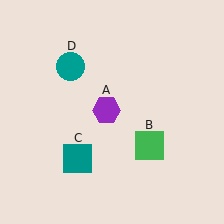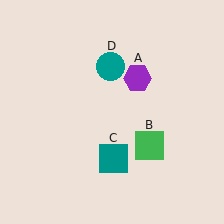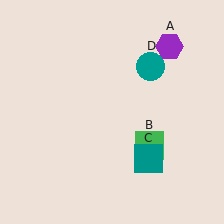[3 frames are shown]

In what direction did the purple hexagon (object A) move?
The purple hexagon (object A) moved up and to the right.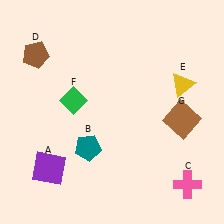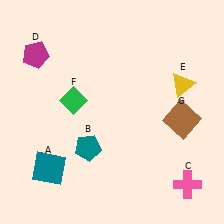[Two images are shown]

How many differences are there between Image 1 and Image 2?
There are 2 differences between the two images.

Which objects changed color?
A changed from purple to teal. D changed from brown to magenta.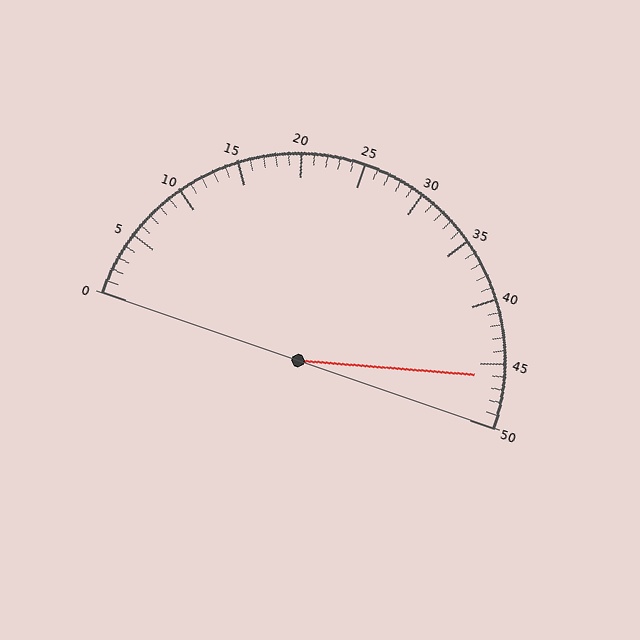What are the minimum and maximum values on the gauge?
The gauge ranges from 0 to 50.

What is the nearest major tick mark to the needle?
The nearest major tick mark is 45.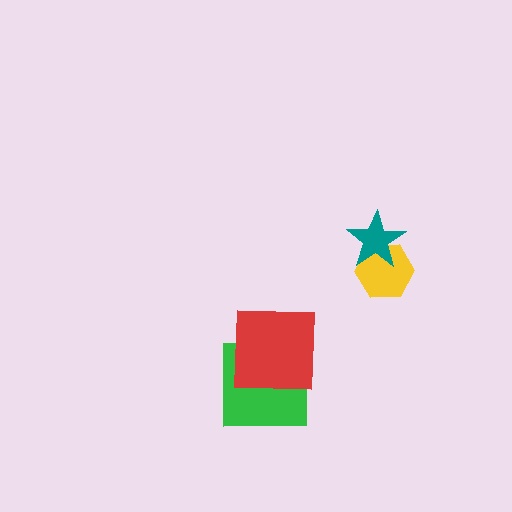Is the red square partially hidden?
No, no other shape covers it.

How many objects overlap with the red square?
1 object overlaps with the red square.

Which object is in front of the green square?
The red square is in front of the green square.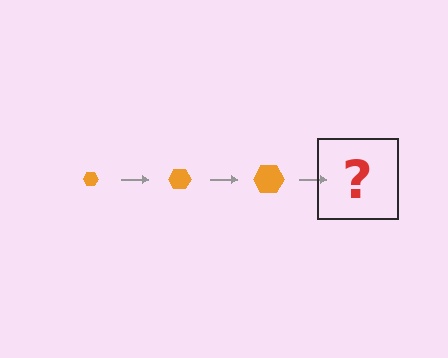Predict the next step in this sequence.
The next step is an orange hexagon, larger than the previous one.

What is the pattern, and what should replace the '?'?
The pattern is that the hexagon gets progressively larger each step. The '?' should be an orange hexagon, larger than the previous one.